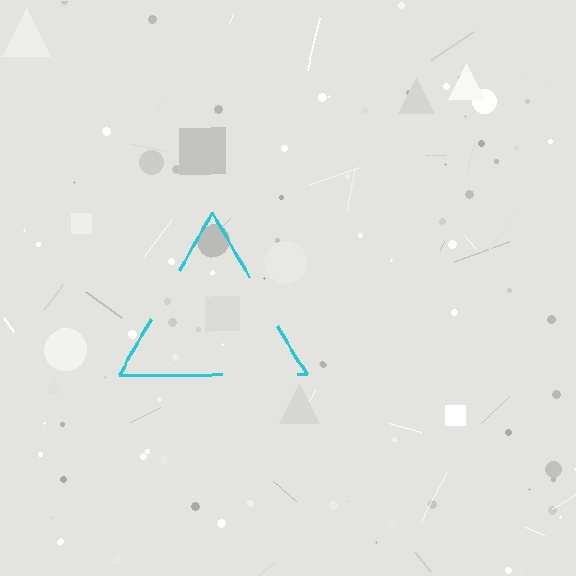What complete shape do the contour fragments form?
The contour fragments form a triangle.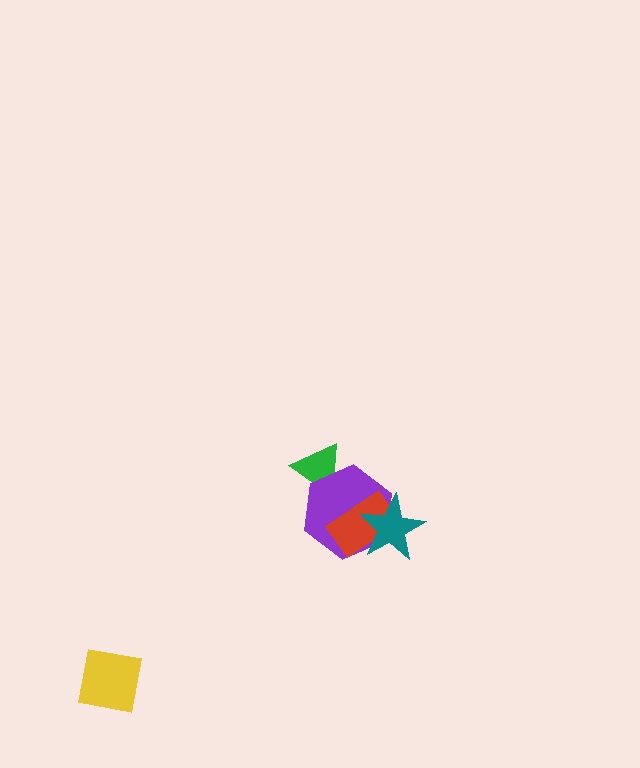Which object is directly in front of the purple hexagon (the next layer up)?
The red rectangle is directly in front of the purple hexagon.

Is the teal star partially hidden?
No, no other shape covers it.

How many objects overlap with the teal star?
2 objects overlap with the teal star.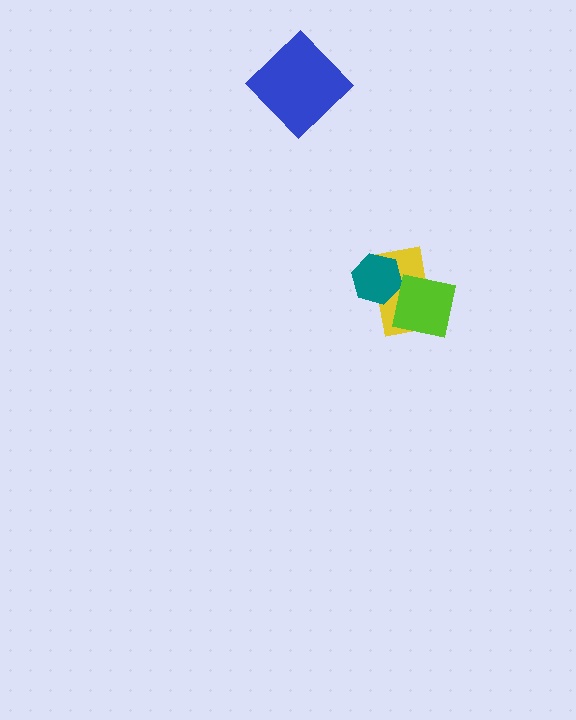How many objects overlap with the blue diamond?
0 objects overlap with the blue diamond.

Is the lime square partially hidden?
No, no other shape covers it.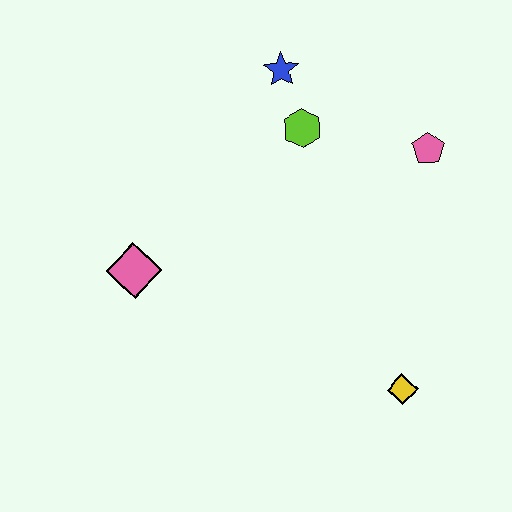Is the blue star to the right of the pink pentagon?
No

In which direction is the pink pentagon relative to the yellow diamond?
The pink pentagon is above the yellow diamond.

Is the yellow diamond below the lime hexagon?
Yes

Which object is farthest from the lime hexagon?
The yellow diamond is farthest from the lime hexagon.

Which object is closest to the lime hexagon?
The blue star is closest to the lime hexagon.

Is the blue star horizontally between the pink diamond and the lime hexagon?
Yes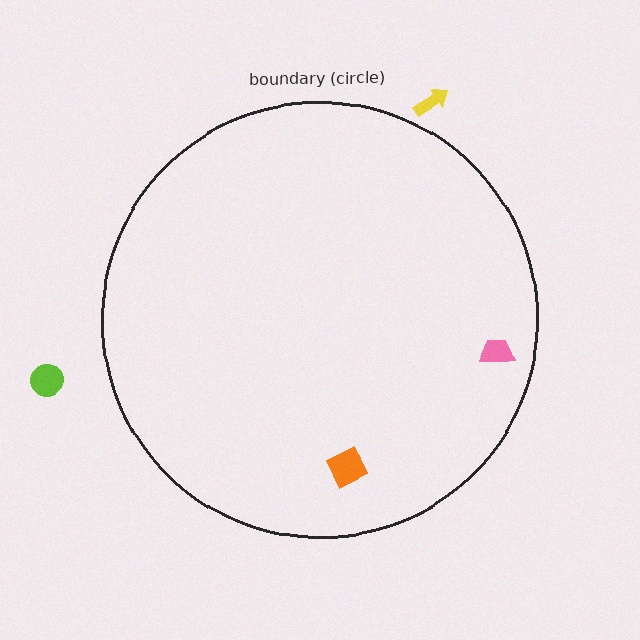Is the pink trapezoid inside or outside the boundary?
Inside.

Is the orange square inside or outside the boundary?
Inside.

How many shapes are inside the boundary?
2 inside, 2 outside.